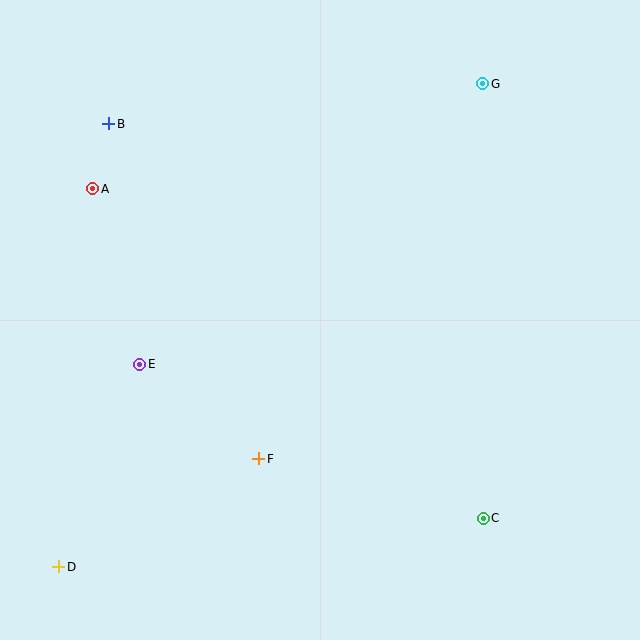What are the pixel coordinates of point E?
Point E is at (140, 364).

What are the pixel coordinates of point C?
Point C is at (483, 518).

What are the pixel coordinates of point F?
Point F is at (259, 459).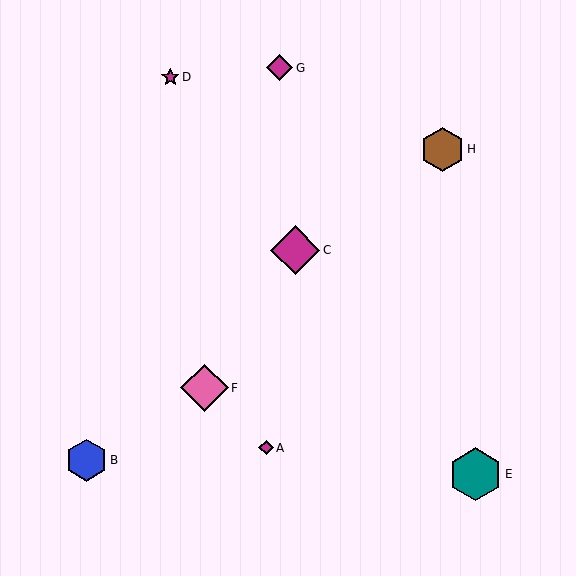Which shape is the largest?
The teal hexagon (labeled E) is the largest.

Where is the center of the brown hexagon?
The center of the brown hexagon is at (443, 149).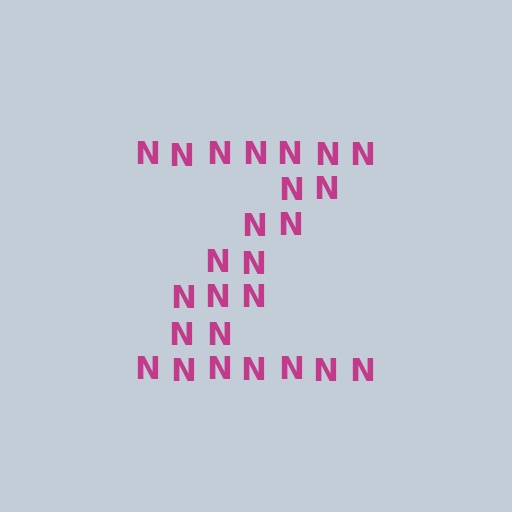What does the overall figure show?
The overall figure shows the letter Z.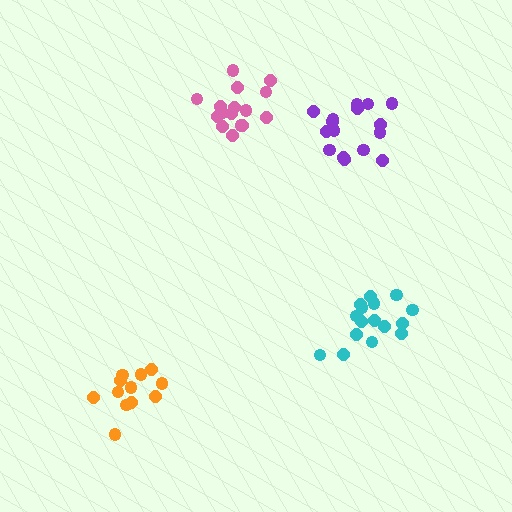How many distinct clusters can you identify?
There are 4 distinct clusters.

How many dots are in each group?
Group 1: 16 dots, Group 2: 12 dots, Group 3: 16 dots, Group 4: 16 dots (60 total).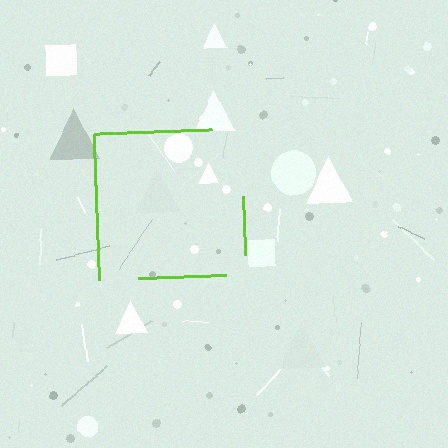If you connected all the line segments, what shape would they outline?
They would outline a square.